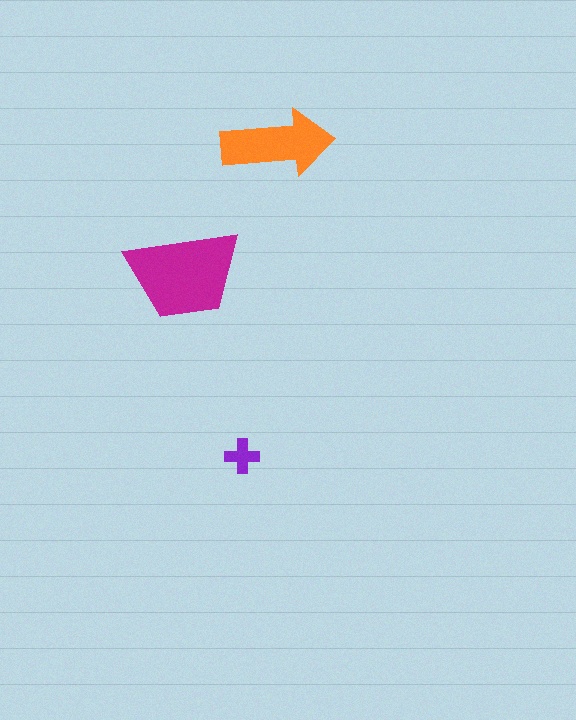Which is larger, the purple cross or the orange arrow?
The orange arrow.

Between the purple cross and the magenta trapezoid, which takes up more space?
The magenta trapezoid.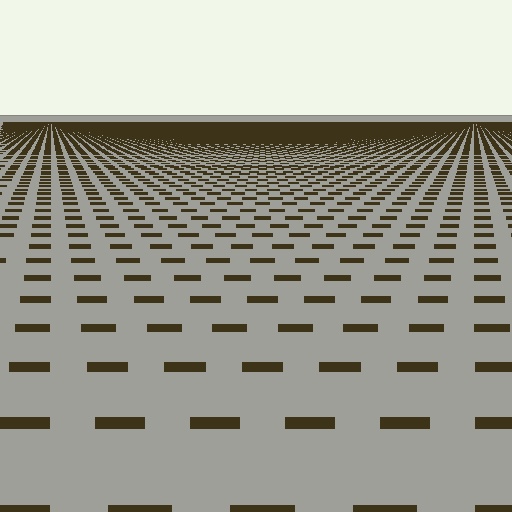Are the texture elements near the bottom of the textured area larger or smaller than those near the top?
Larger. Near the bottom, elements are closer to the viewer and appear at a bigger on-screen size.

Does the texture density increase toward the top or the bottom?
Density increases toward the top.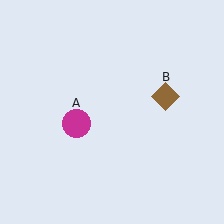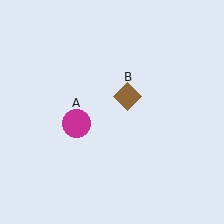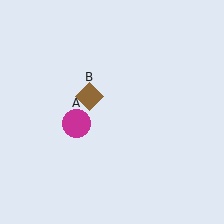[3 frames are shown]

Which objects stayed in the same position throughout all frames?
Magenta circle (object A) remained stationary.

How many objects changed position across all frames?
1 object changed position: brown diamond (object B).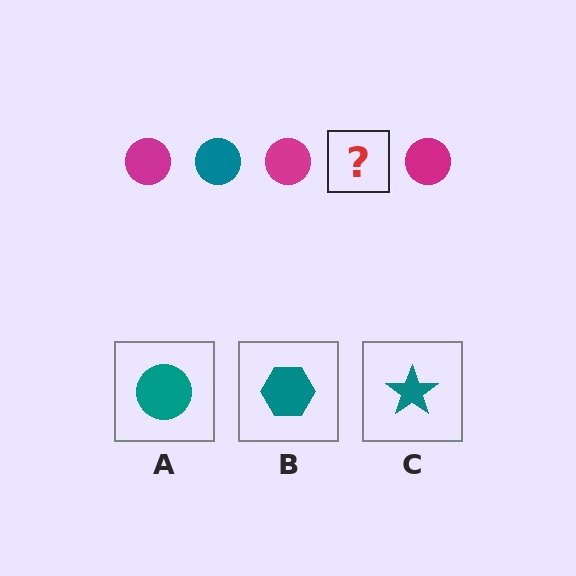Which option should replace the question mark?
Option A.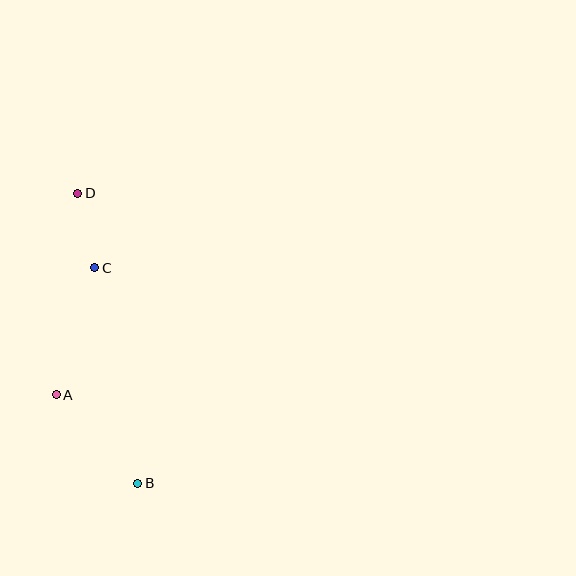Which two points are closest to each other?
Points C and D are closest to each other.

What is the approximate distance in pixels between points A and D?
The distance between A and D is approximately 203 pixels.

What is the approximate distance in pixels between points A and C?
The distance between A and C is approximately 133 pixels.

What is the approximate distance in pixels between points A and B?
The distance between A and B is approximately 120 pixels.